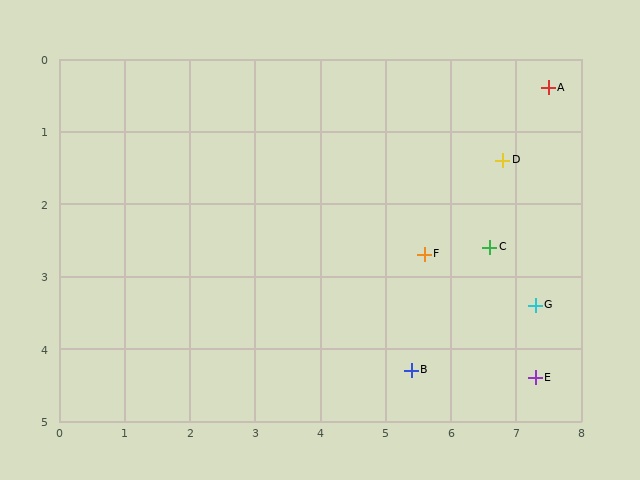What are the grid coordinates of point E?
Point E is at approximately (7.3, 4.4).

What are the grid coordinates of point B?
Point B is at approximately (5.4, 4.3).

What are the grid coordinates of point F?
Point F is at approximately (5.6, 2.7).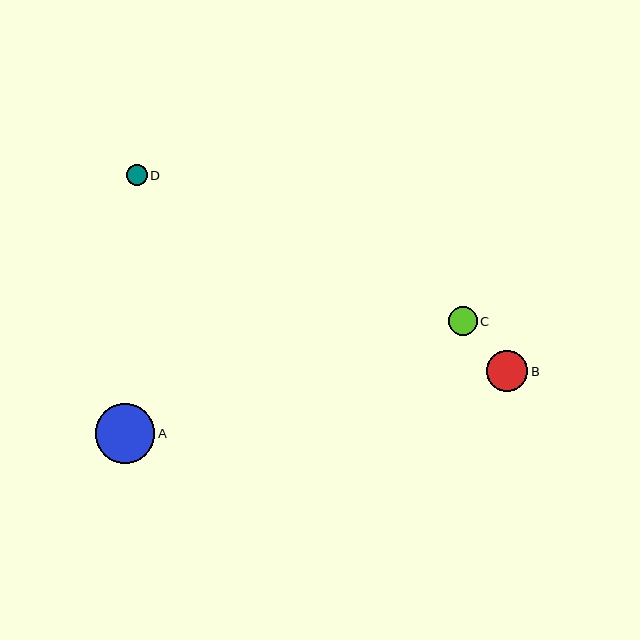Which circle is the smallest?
Circle D is the smallest with a size of approximately 21 pixels.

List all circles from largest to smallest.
From largest to smallest: A, B, C, D.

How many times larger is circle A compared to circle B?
Circle A is approximately 1.4 times the size of circle B.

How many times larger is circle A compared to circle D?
Circle A is approximately 2.8 times the size of circle D.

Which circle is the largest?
Circle A is the largest with a size of approximately 59 pixels.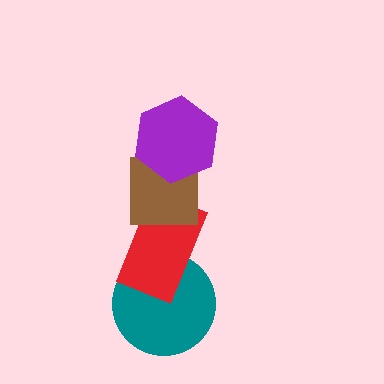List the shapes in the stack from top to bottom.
From top to bottom: the purple hexagon, the brown square, the red rectangle, the teal circle.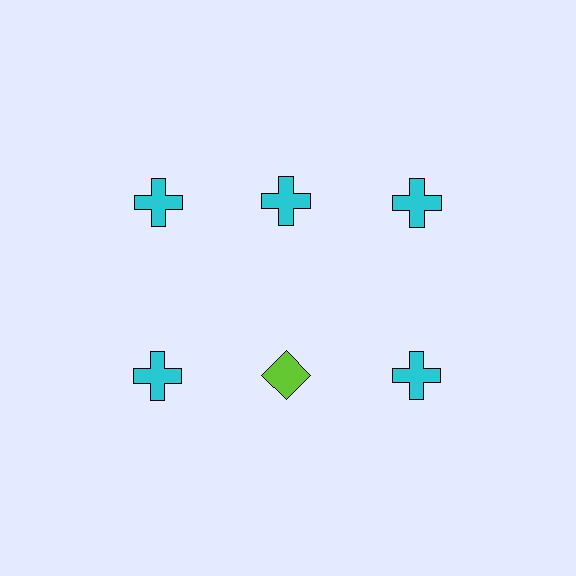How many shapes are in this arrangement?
There are 6 shapes arranged in a grid pattern.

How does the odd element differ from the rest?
It differs in both color (lime instead of cyan) and shape (diamond instead of cross).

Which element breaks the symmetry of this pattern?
The lime diamond in the second row, second from left column breaks the symmetry. All other shapes are cyan crosses.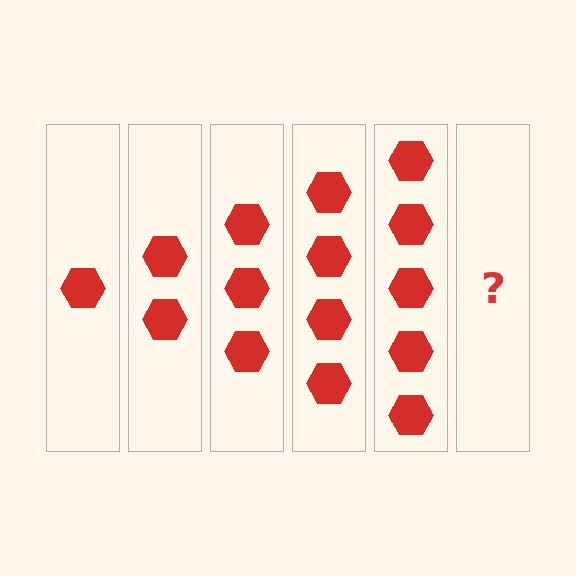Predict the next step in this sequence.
The next step is 6 hexagons.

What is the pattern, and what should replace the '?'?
The pattern is that each step adds one more hexagon. The '?' should be 6 hexagons.